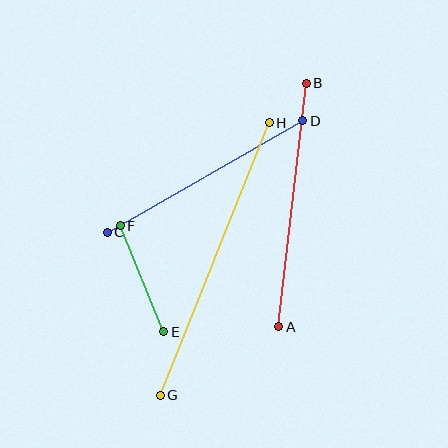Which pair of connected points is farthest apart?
Points G and H are farthest apart.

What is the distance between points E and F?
The distance is approximately 114 pixels.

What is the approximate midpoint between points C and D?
The midpoint is at approximately (205, 176) pixels.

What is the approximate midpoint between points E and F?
The midpoint is at approximately (142, 279) pixels.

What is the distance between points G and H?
The distance is approximately 294 pixels.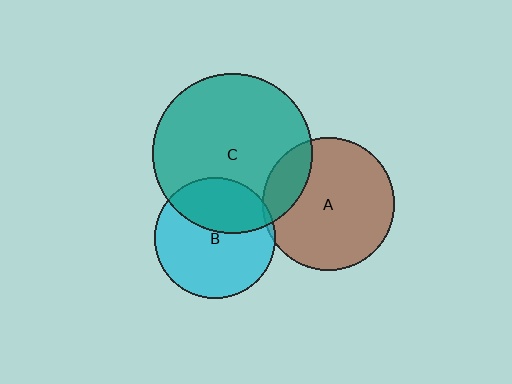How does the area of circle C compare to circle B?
Approximately 1.7 times.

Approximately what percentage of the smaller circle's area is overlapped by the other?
Approximately 20%.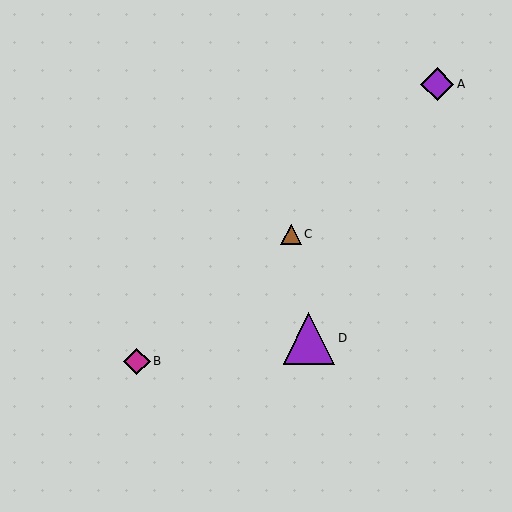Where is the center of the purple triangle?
The center of the purple triangle is at (309, 338).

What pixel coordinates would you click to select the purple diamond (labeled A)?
Click at (437, 84) to select the purple diamond A.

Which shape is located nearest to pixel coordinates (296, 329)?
The purple triangle (labeled D) at (309, 338) is nearest to that location.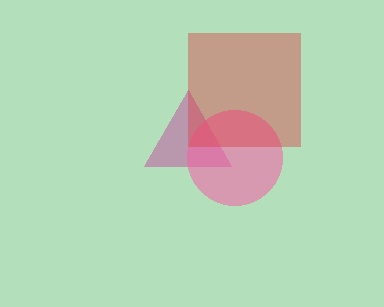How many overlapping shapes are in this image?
There are 3 overlapping shapes in the image.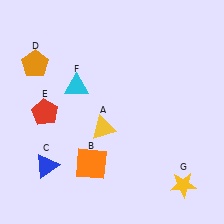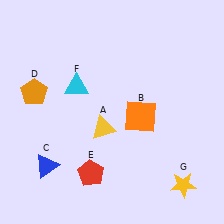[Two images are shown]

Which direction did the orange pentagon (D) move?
The orange pentagon (D) moved down.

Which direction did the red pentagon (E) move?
The red pentagon (E) moved down.